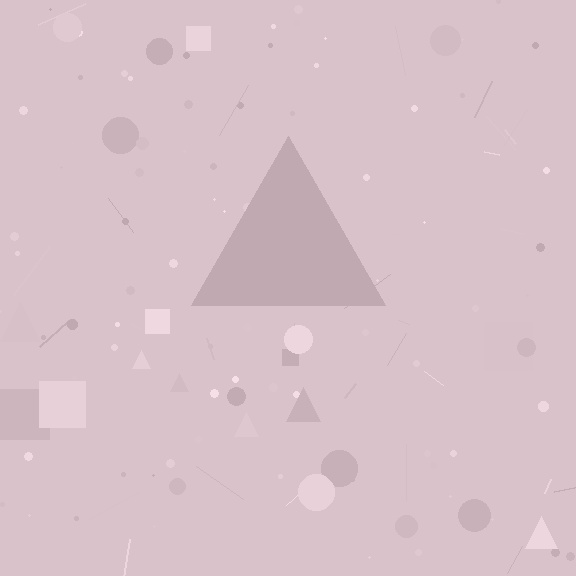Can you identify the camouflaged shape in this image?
The camouflaged shape is a triangle.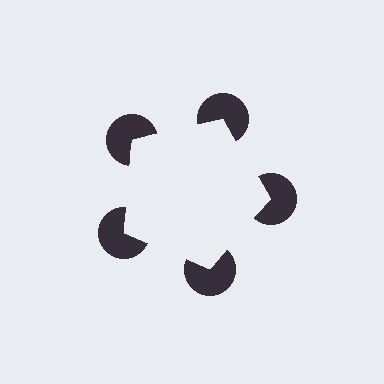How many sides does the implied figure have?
5 sides.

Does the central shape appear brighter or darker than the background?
It typically appears slightly brighter than the background, even though no actual brightness change is drawn.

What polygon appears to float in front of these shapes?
An illusory pentagon — its edges are inferred from the aligned wedge cuts in the pac-man discs, not physically drawn.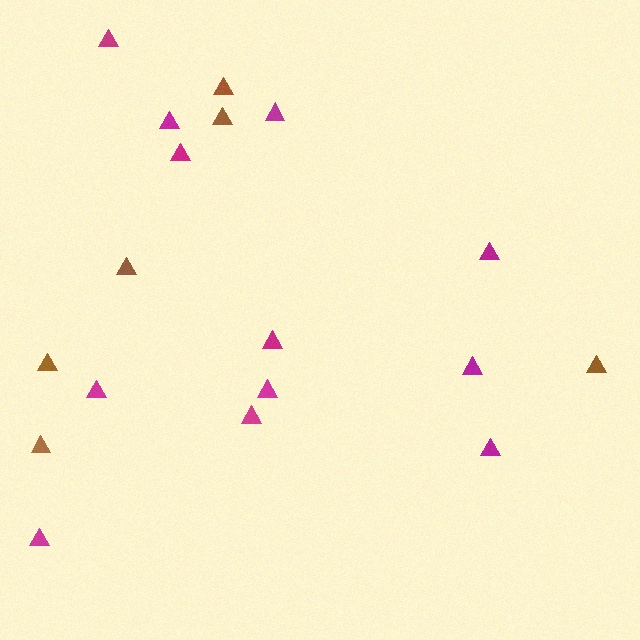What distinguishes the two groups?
There are 2 groups: one group of magenta triangles (12) and one group of brown triangles (6).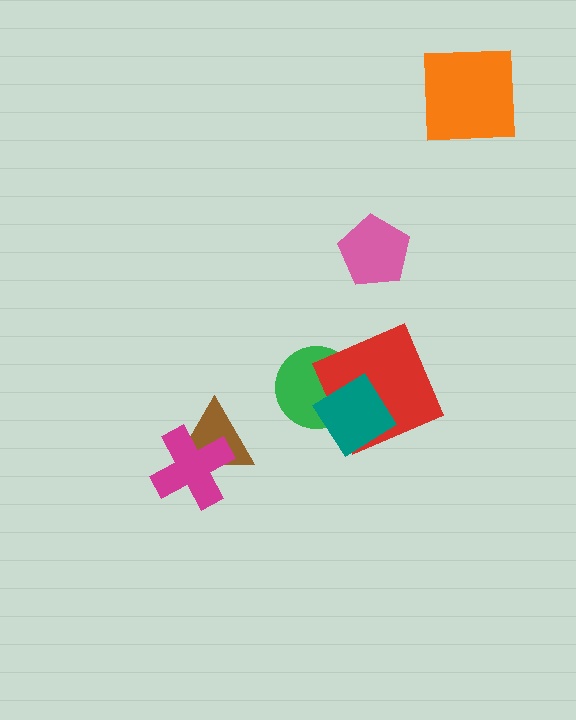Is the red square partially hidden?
Yes, it is partially covered by another shape.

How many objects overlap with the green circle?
2 objects overlap with the green circle.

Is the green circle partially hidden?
Yes, it is partially covered by another shape.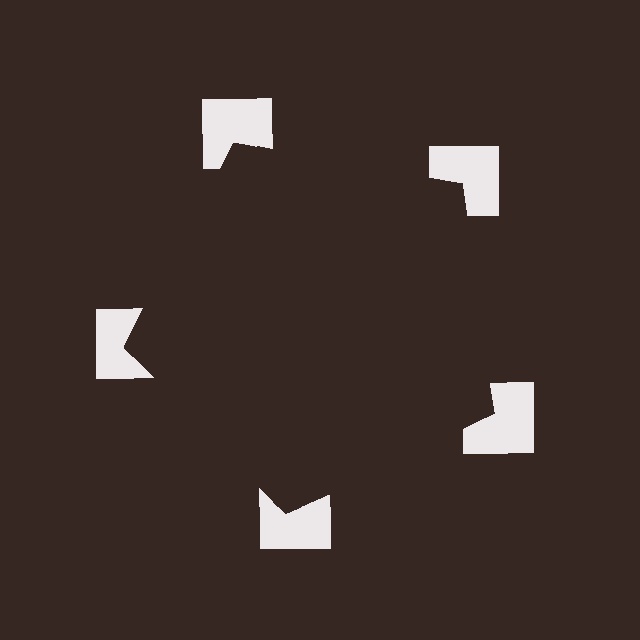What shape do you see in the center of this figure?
An illusory pentagon — its edges are inferred from the aligned wedge cuts in the notched squares, not physically drawn.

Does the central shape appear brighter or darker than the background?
It typically appears slightly darker than the background, even though no actual brightness change is drawn.